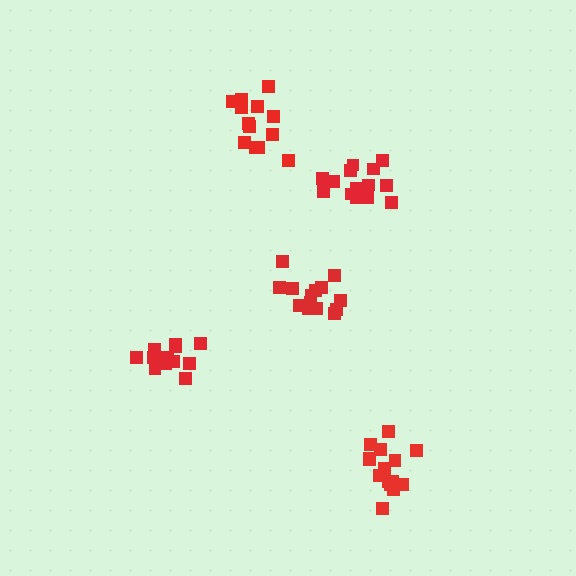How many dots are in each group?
Group 1: 13 dots, Group 2: 13 dots, Group 3: 15 dots, Group 4: 16 dots, Group 5: 15 dots (72 total).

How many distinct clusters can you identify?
There are 5 distinct clusters.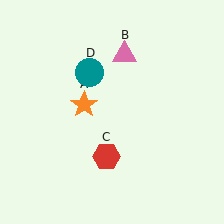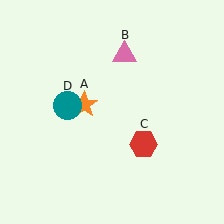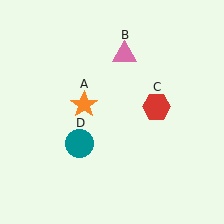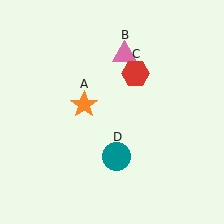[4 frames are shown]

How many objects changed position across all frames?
2 objects changed position: red hexagon (object C), teal circle (object D).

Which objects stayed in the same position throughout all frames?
Orange star (object A) and pink triangle (object B) remained stationary.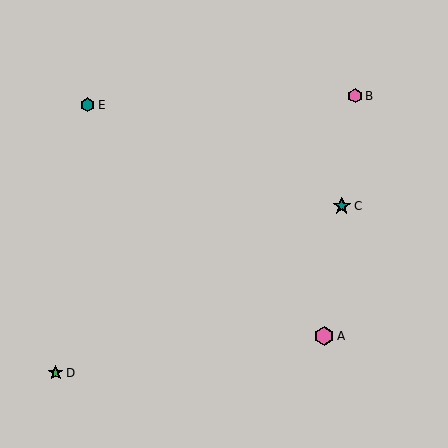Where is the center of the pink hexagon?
The center of the pink hexagon is at (324, 336).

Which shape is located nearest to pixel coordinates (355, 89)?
The pink hexagon (labeled B) at (355, 96) is nearest to that location.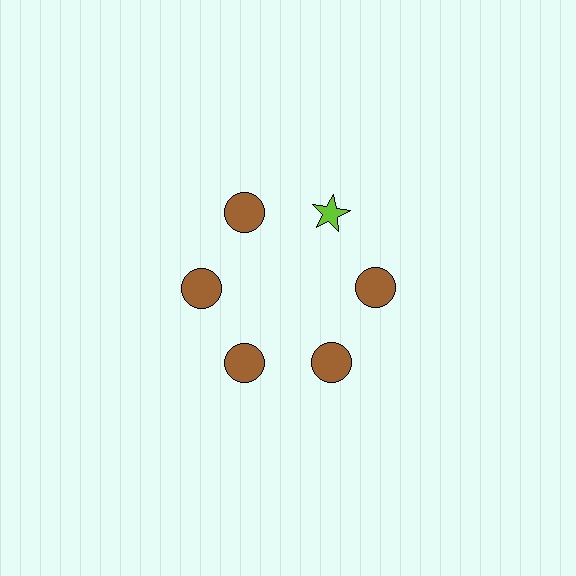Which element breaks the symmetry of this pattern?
The lime star at roughly the 1 o'clock position breaks the symmetry. All other shapes are brown circles.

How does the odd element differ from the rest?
It differs in both color (lime instead of brown) and shape (star instead of circle).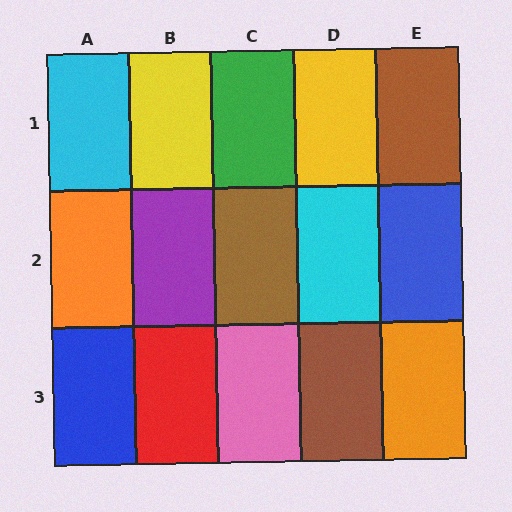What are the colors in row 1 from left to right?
Cyan, yellow, green, yellow, brown.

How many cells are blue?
2 cells are blue.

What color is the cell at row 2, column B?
Purple.